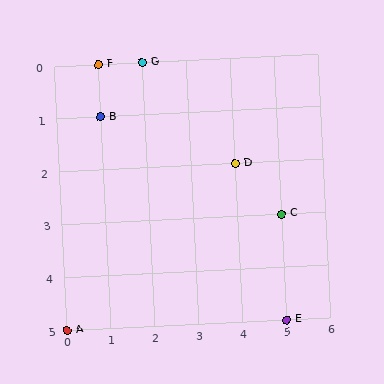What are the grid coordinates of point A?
Point A is at grid coordinates (0, 5).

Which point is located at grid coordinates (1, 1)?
Point B is at (1, 1).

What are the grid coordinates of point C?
Point C is at grid coordinates (5, 3).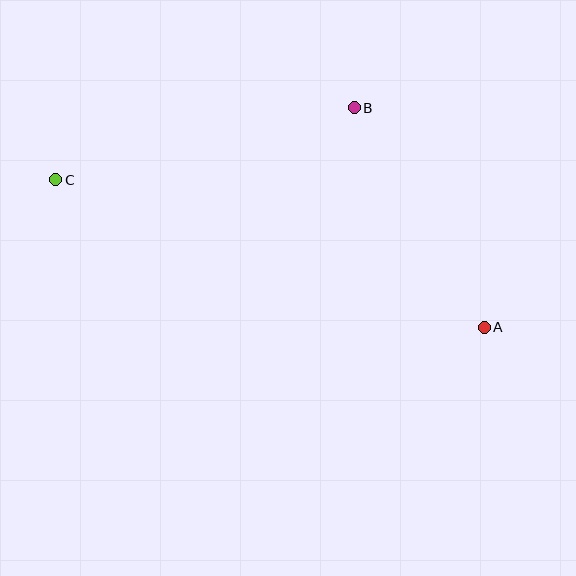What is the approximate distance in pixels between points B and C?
The distance between B and C is approximately 307 pixels.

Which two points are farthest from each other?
Points A and C are farthest from each other.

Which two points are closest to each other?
Points A and B are closest to each other.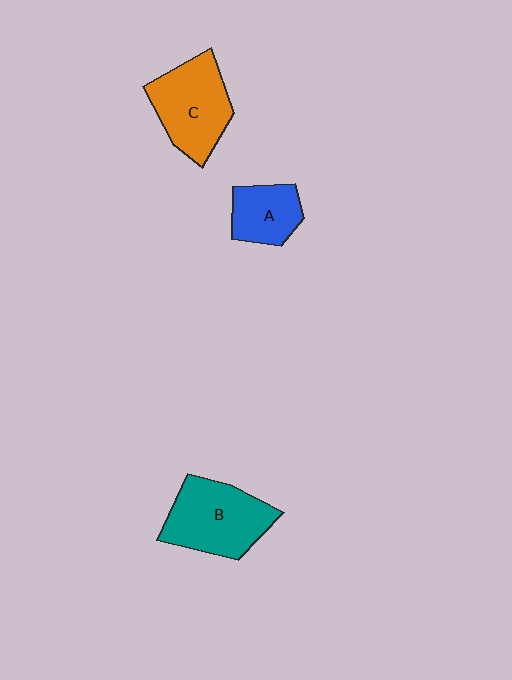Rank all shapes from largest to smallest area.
From largest to smallest: B (teal), C (orange), A (blue).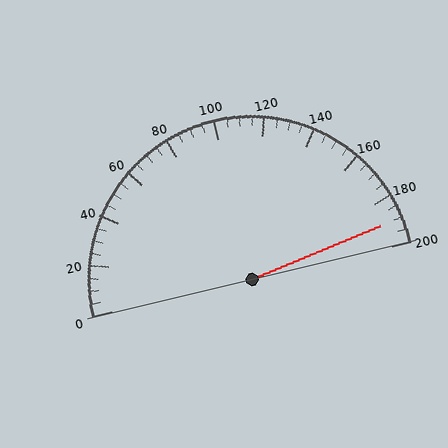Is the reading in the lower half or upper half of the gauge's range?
The reading is in the upper half of the range (0 to 200).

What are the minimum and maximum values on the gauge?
The gauge ranges from 0 to 200.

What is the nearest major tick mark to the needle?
The nearest major tick mark is 200.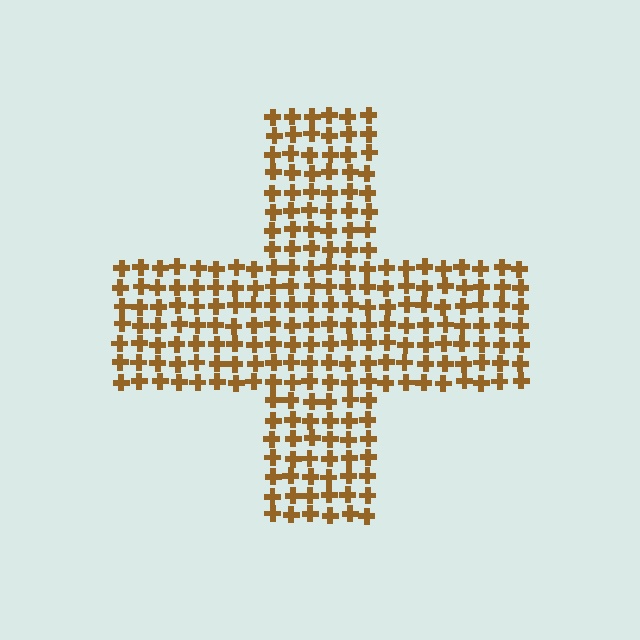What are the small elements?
The small elements are crosses.